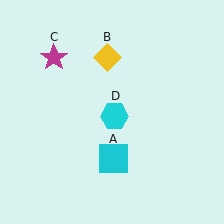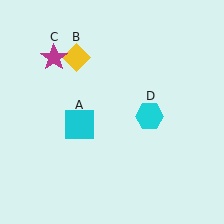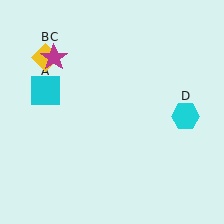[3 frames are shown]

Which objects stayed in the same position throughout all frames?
Magenta star (object C) remained stationary.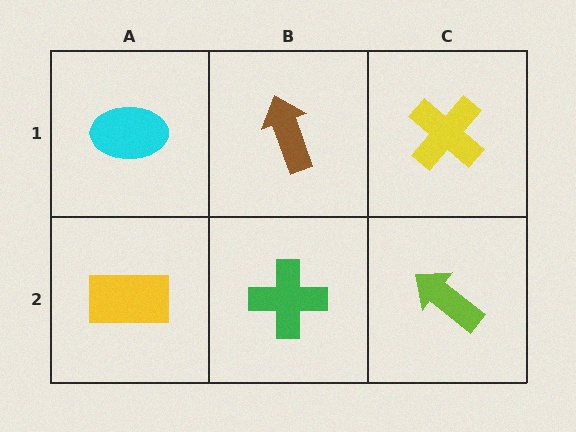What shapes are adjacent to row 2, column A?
A cyan ellipse (row 1, column A), a green cross (row 2, column B).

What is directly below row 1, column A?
A yellow rectangle.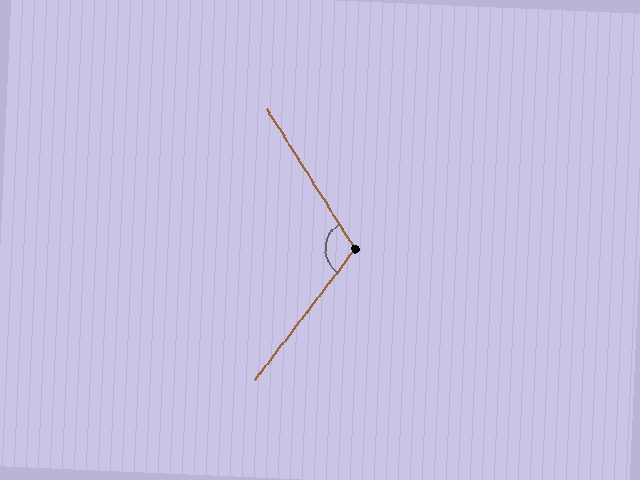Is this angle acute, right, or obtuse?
It is obtuse.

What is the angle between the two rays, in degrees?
Approximately 110 degrees.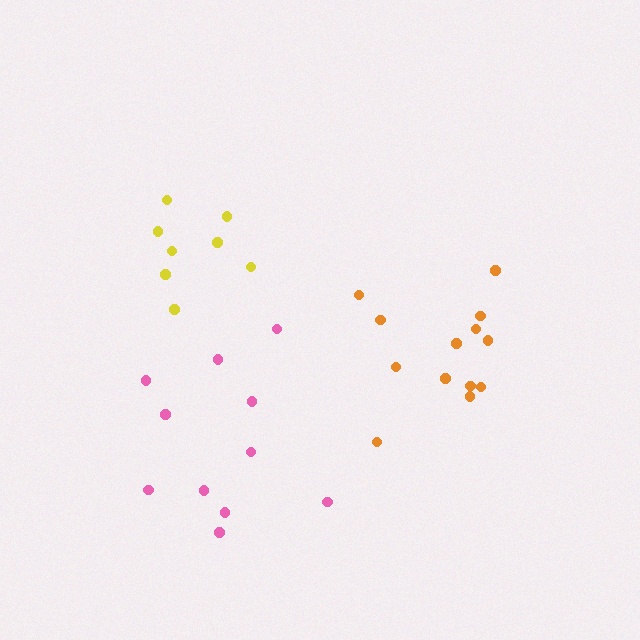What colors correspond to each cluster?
The clusters are colored: orange, pink, yellow.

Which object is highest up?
The yellow cluster is topmost.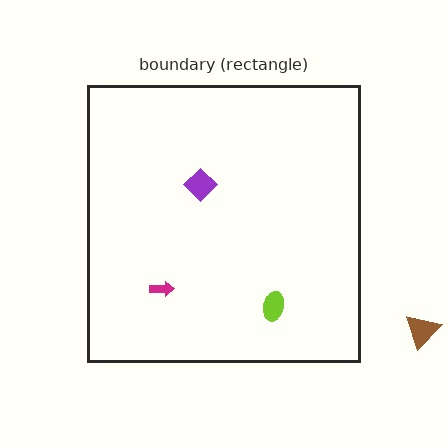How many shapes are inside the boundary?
3 inside, 1 outside.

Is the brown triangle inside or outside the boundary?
Outside.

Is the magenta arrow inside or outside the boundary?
Inside.